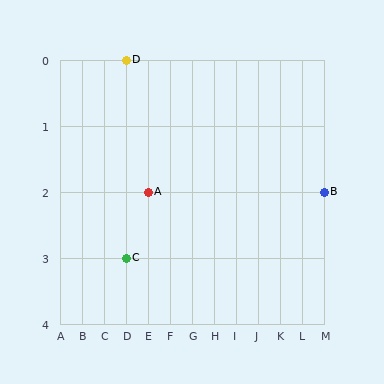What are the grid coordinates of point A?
Point A is at grid coordinates (E, 2).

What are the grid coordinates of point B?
Point B is at grid coordinates (M, 2).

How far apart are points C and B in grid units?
Points C and B are 9 columns and 1 row apart (about 9.1 grid units diagonally).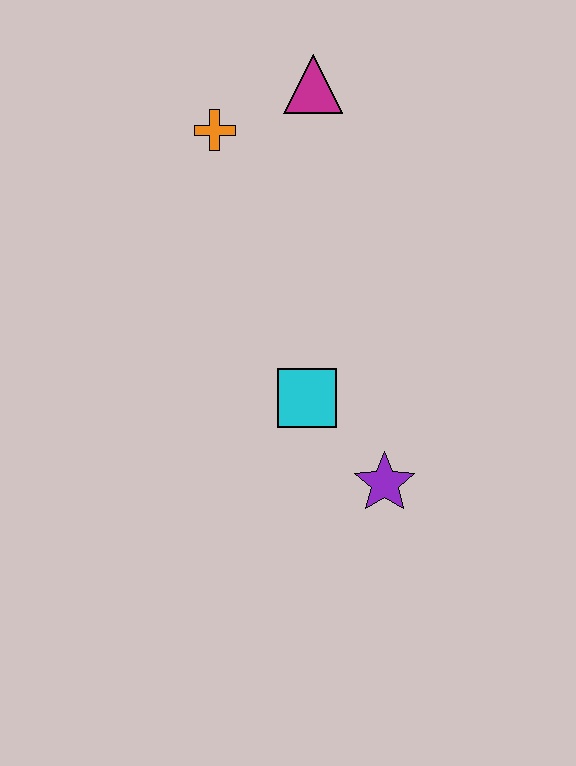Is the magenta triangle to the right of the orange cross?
Yes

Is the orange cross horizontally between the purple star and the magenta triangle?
No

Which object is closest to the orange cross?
The magenta triangle is closest to the orange cross.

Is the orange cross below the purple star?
No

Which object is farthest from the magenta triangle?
The purple star is farthest from the magenta triangle.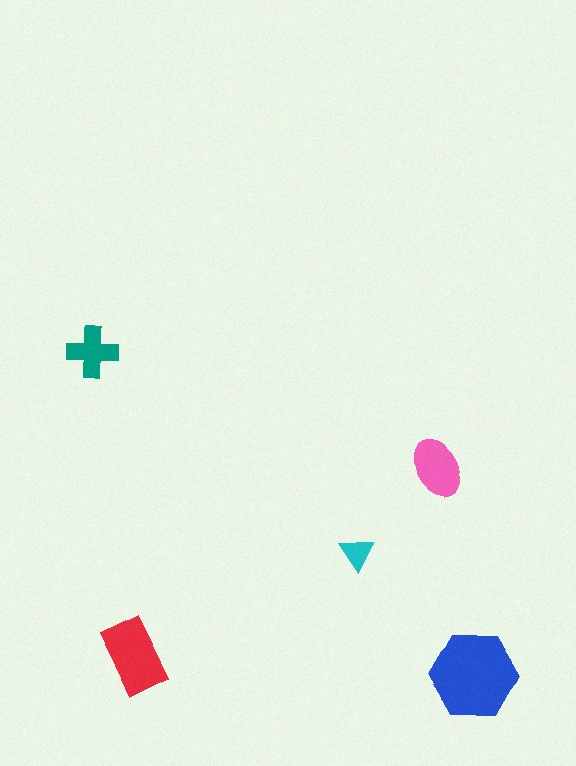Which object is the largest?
The blue hexagon.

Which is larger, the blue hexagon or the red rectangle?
The blue hexagon.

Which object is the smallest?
The cyan triangle.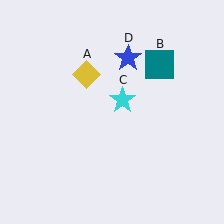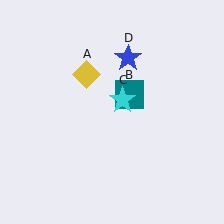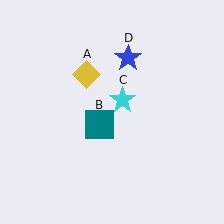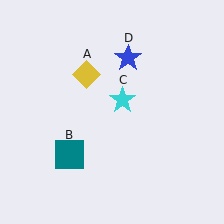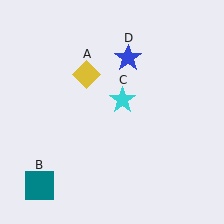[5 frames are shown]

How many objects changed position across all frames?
1 object changed position: teal square (object B).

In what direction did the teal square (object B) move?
The teal square (object B) moved down and to the left.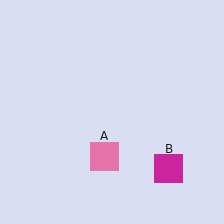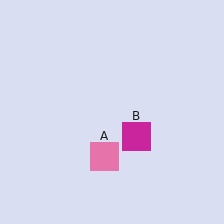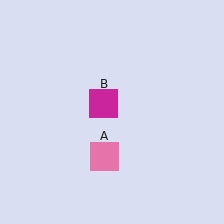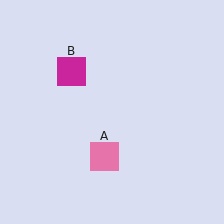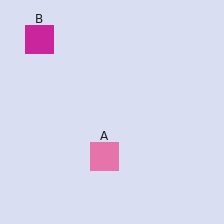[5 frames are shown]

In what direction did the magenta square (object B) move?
The magenta square (object B) moved up and to the left.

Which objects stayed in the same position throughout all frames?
Pink square (object A) remained stationary.